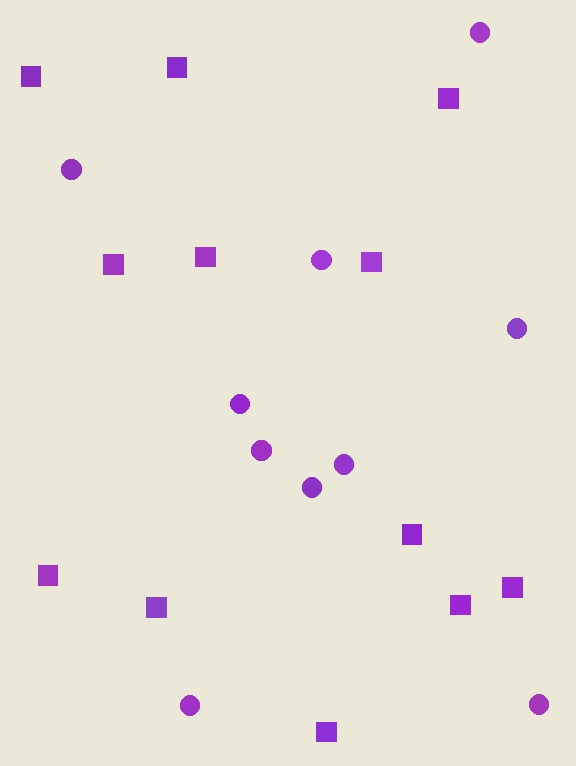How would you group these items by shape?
There are 2 groups: one group of squares (12) and one group of circles (10).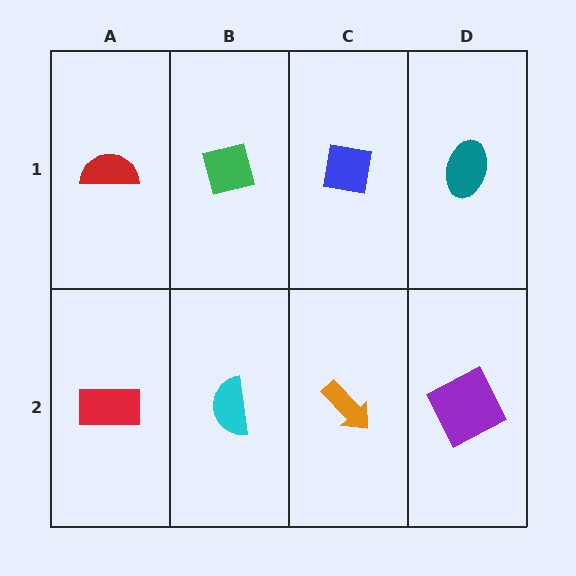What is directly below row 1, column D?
A purple square.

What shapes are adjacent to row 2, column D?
A teal ellipse (row 1, column D), an orange arrow (row 2, column C).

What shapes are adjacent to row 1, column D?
A purple square (row 2, column D), a blue square (row 1, column C).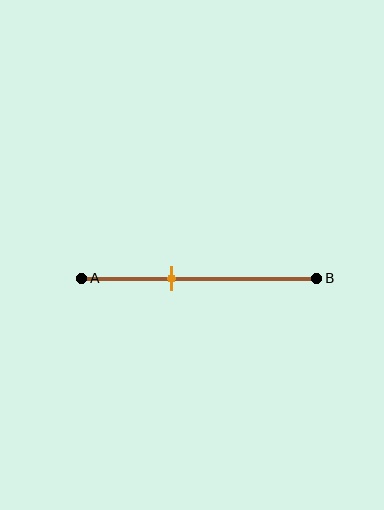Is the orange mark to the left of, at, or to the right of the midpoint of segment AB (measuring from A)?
The orange mark is to the left of the midpoint of segment AB.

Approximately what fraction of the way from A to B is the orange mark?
The orange mark is approximately 40% of the way from A to B.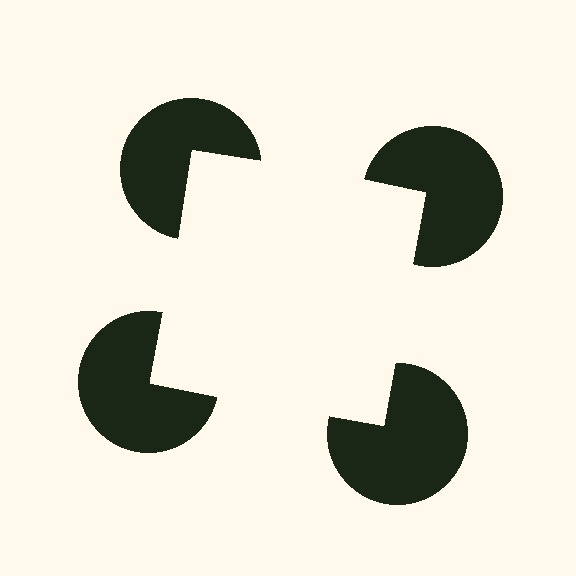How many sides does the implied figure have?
4 sides.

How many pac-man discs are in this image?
There are 4 — one at each vertex of the illusory square.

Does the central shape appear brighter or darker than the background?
It typically appears slightly brighter than the background, even though no actual brightness change is drawn.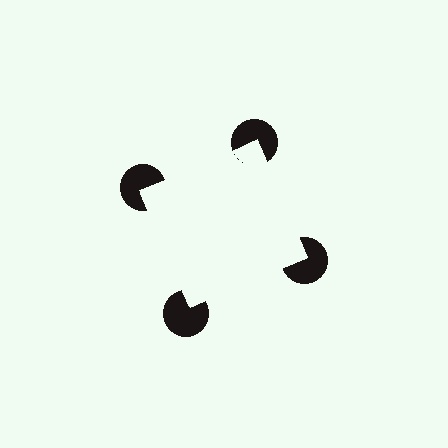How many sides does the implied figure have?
4 sides.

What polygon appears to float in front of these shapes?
An illusory square — its edges are inferred from the aligned wedge cuts in the pac-man discs, not physically drawn.